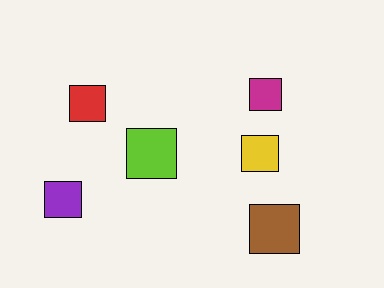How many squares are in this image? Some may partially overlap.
There are 6 squares.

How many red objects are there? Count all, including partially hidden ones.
There is 1 red object.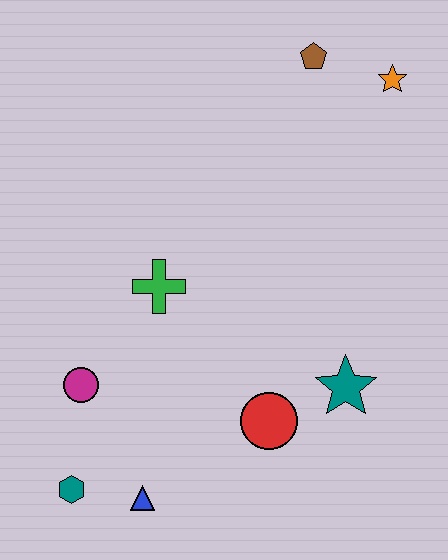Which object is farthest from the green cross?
The orange star is farthest from the green cross.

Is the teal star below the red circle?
No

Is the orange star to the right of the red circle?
Yes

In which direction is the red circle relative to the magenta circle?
The red circle is to the right of the magenta circle.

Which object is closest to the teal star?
The red circle is closest to the teal star.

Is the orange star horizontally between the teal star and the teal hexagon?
No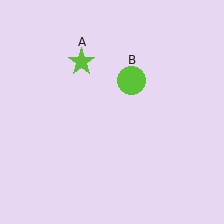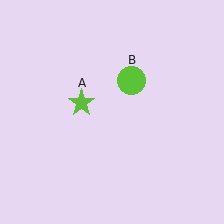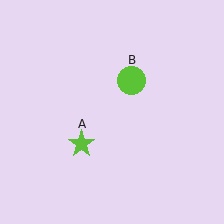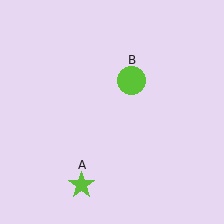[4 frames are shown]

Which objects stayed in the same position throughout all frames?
Lime circle (object B) remained stationary.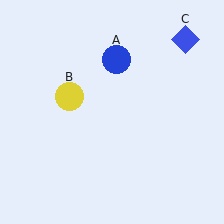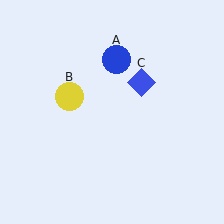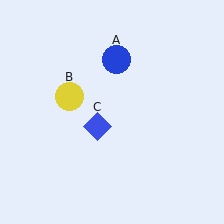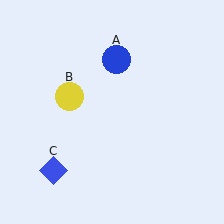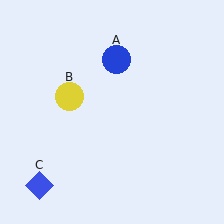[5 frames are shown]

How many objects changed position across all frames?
1 object changed position: blue diamond (object C).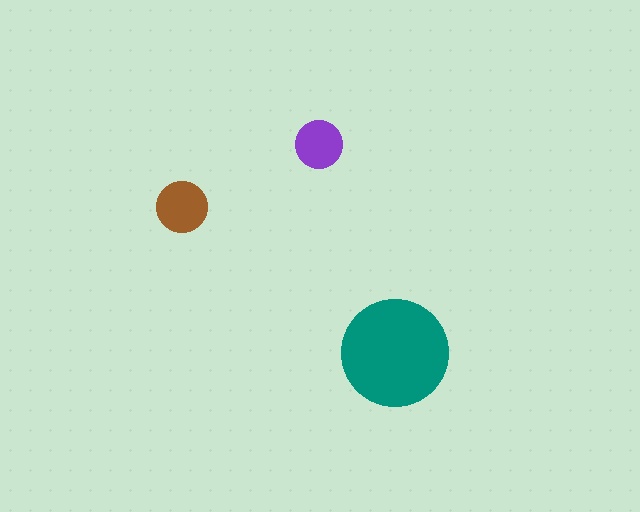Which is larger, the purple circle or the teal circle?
The teal one.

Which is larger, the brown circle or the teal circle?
The teal one.